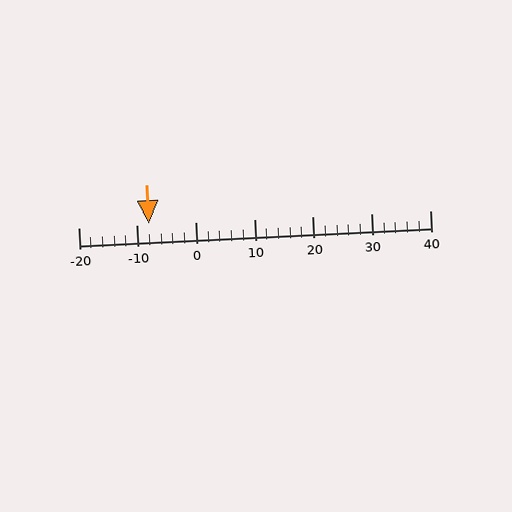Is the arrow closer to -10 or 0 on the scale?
The arrow is closer to -10.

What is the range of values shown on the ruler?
The ruler shows values from -20 to 40.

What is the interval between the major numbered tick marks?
The major tick marks are spaced 10 units apart.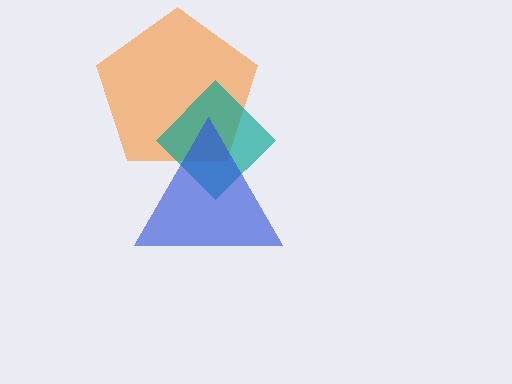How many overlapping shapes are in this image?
There are 3 overlapping shapes in the image.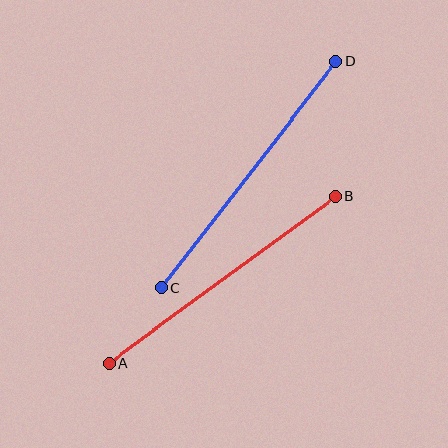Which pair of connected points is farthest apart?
Points C and D are farthest apart.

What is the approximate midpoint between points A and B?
The midpoint is at approximately (222, 280) pixels.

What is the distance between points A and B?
The distance is approximately 281 pixels.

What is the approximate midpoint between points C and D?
The midpoint is at approximately (249, 175) pixels.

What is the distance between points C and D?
The distance is approximately 286 pixels.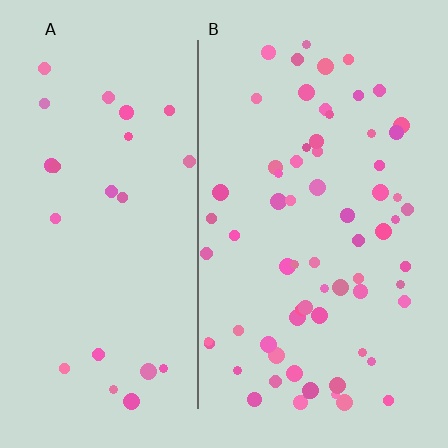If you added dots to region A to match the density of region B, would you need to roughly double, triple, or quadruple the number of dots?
Approximately triple.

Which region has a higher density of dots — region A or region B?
B (the right).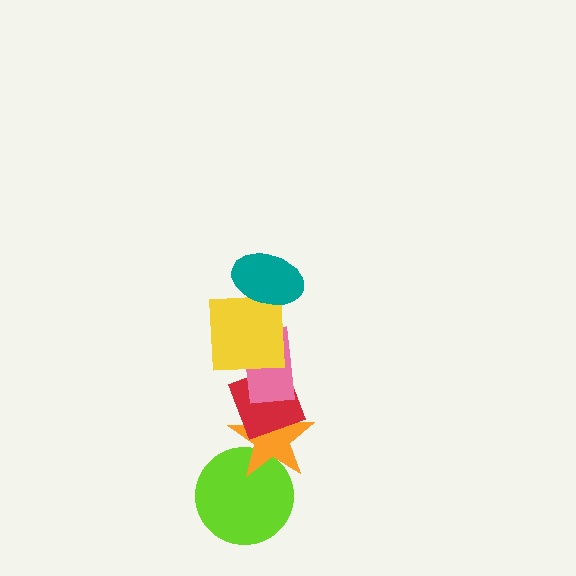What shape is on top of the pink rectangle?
The yellow square is on top of the pink rectangle.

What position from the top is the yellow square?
The yellow square is 2nd from the top.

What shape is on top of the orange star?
The red diamond is on top of the orange star.